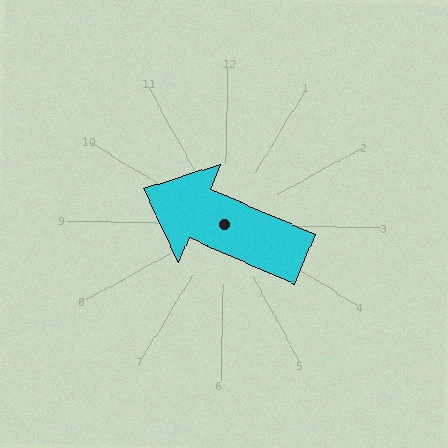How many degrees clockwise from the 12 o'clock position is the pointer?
Approximately 292 degrees.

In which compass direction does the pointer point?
West.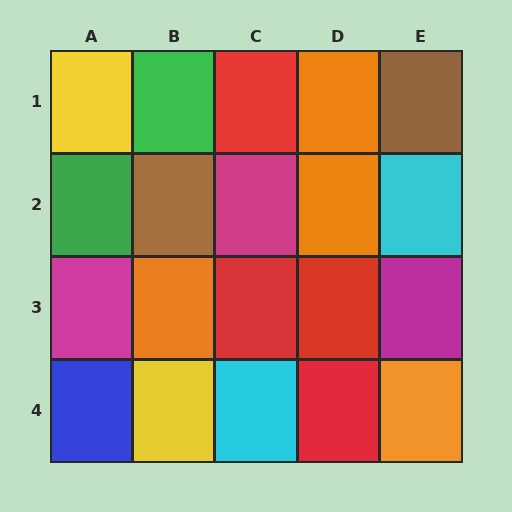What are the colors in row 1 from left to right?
Yellow, green, red, orange, brown.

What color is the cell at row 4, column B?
Yellow.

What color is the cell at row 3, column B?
Orange.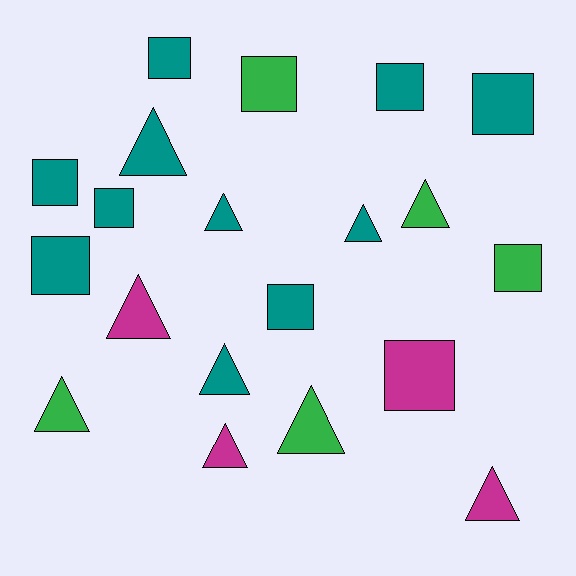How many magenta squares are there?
There is 1 magenta square.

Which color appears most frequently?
Teal, with 11 objects.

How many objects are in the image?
There are 20 objects.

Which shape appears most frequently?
Square, with 10 objects.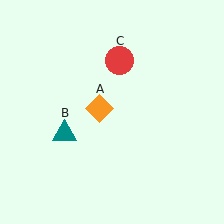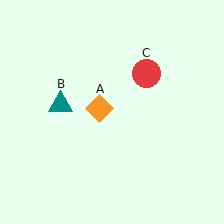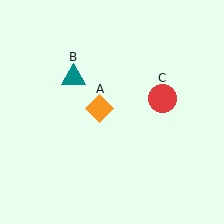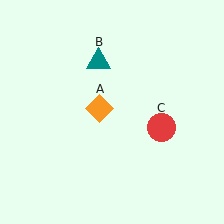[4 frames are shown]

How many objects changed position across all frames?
2 objects changed position: teal triangle (object B), red circle (object C).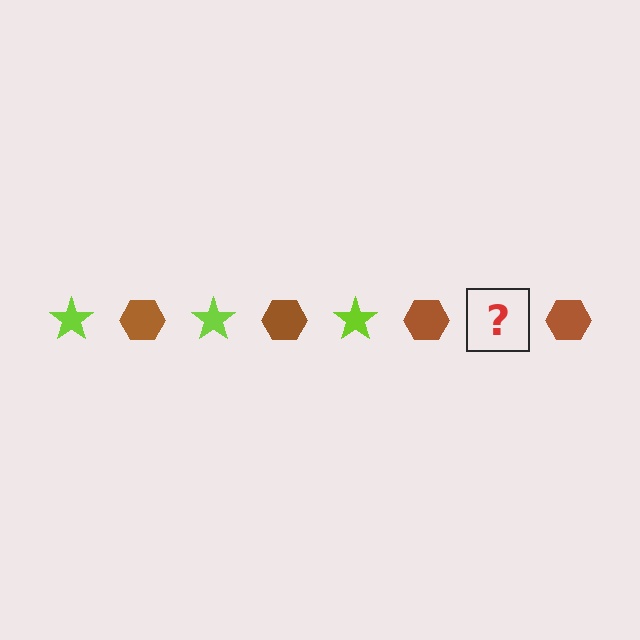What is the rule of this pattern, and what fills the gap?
The rule is that the pattern alternates between lime star and brown hexagon. The gap should be filled with a lime star.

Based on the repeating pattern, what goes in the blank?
The blank should be a lime star.